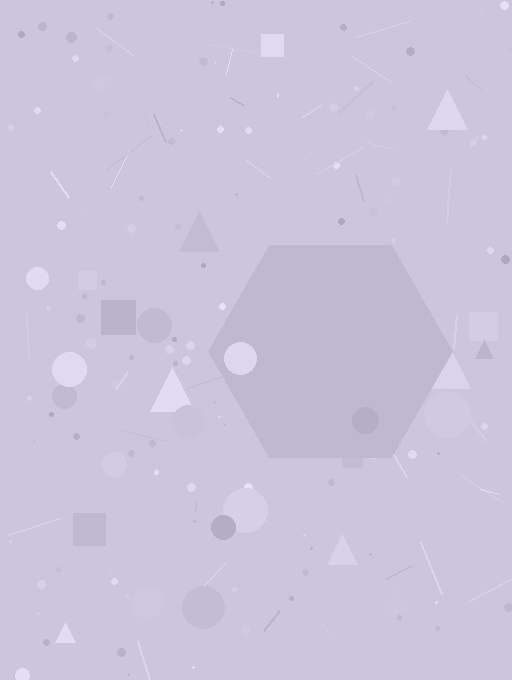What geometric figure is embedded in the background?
A hexagon is embedded in the background.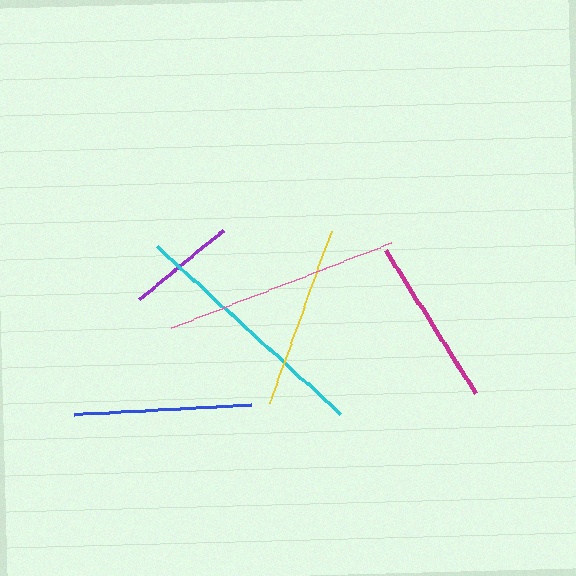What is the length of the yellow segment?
The yellow segment is approximately 182 pixels long.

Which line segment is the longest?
The cyan line is the longest at approximately 248 pixels.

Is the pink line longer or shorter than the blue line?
The pink line is longer than the blue line.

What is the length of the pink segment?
The pink segment is approximately 236 pixels long.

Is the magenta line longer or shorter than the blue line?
The blue line is longer than the magenta line.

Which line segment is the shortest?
The purple line is the shortest at approximately 109 pixels.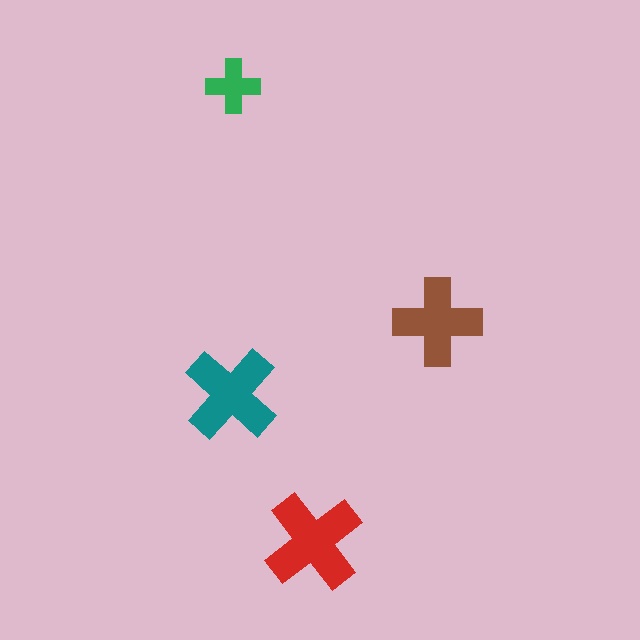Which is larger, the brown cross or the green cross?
The brown one.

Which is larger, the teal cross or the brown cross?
The teal one.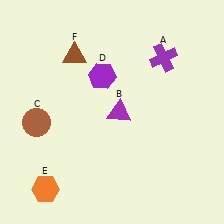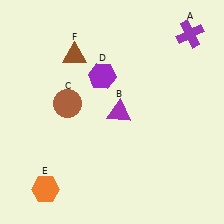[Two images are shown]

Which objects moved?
The objects that moved are: the purple cross (A), the brown circle (C).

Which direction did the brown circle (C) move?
The brown circle (C) moved right.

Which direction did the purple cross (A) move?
The purple cross (A) moved right.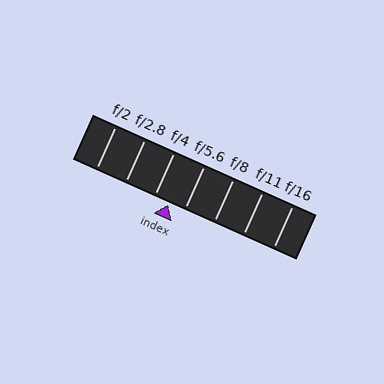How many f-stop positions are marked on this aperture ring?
There are 7 f-stop positions marked.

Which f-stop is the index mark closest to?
The index mark is closest to f/4.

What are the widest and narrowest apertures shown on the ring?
The widest aperture shown is f/2 and the narrowest is f/16.